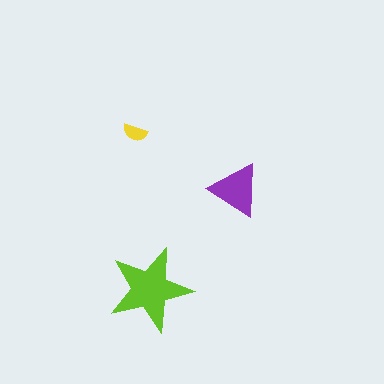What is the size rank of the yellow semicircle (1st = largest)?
3rd.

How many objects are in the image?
There are 3 objects in the image.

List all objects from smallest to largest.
The yellow semicircle, the purple triangle, the lime star.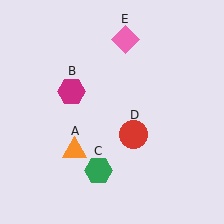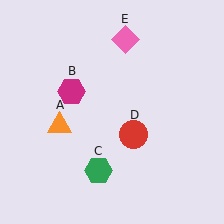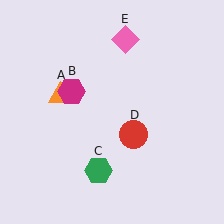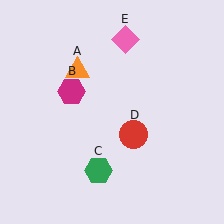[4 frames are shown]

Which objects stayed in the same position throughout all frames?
Magenta hexagon (object B) and green hexagon (object C) and red circle (object D) and pink diamond (object E) remained stationary.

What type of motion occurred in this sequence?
The orange triangle (object A) rotated clockwise around the center of the scene.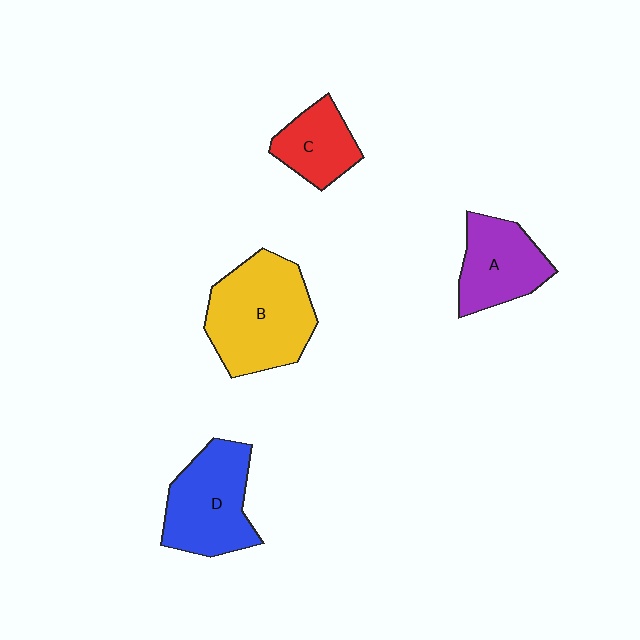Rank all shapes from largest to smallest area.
From largest to smallest: B (yellow), D (blue), A (purple), C (red).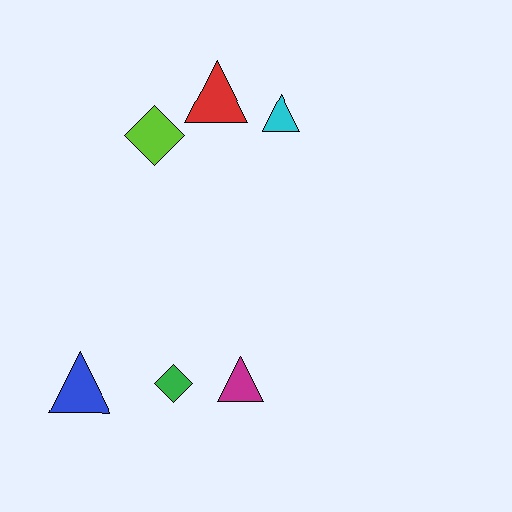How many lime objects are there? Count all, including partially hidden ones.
There is 1 lime object.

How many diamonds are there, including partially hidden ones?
There are 2 diamonds.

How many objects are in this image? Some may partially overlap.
There are 6 objects.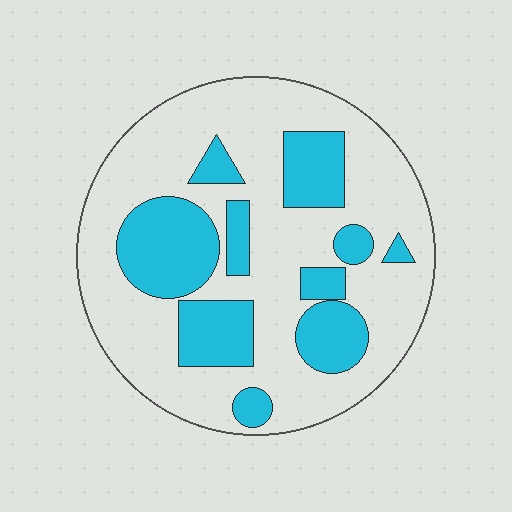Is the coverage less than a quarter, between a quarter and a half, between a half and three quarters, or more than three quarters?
Between a quarter and a half.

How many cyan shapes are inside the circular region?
10.